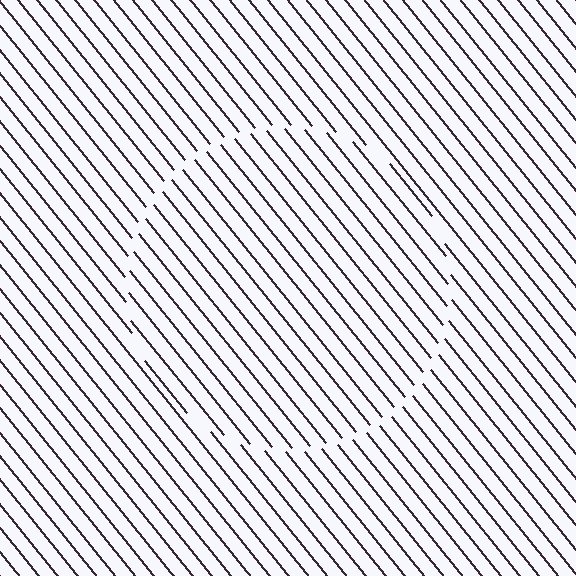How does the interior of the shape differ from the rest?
The interior of the shape contains the same grating, shifted by half a period — the contour is defined by the phase discontinuity where line-ends from the inner and outer gratings abut.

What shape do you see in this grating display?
An illusory circle. The interior of the shape contains the same grating, shifted by half a period — the contour is defined by the phase discontinuity where line-ends from the inner and outer gratings abut.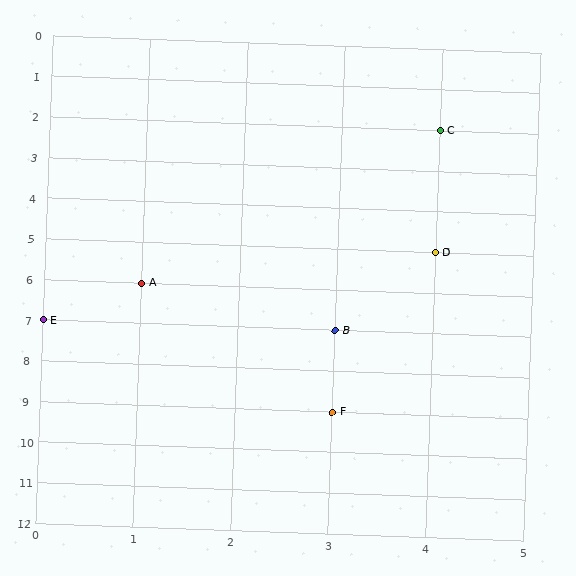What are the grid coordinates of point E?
Point E is at grid coordinates (0, 7).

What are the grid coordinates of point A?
Point A is at grid coordinates (1, 6).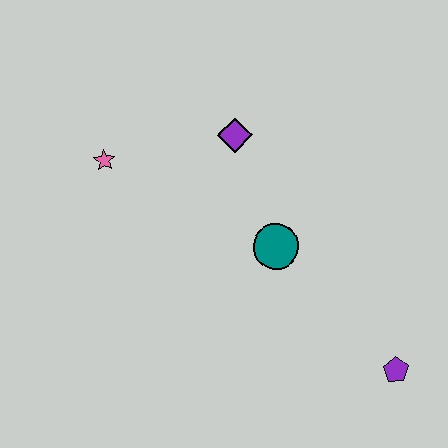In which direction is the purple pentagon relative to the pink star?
The purple pentagon is to the right of the pink star.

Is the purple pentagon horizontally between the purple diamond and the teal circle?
No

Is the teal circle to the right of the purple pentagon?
No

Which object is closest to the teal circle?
The purple diamond is closest to the teal circle.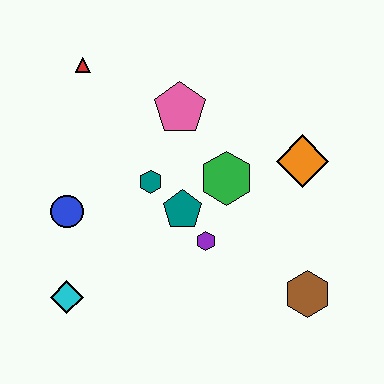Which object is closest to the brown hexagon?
The purple hexagon is closest to the brown hexagon.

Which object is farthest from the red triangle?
The brown hexagon is farthest from the red triangle.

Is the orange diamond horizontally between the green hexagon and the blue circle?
No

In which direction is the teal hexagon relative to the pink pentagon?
The teal hexagon is below the pink pentagon.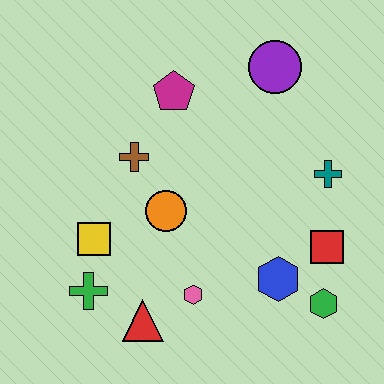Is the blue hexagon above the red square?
No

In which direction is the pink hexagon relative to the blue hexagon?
The pink hexagon is to the left of the blue hexagon.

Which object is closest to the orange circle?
The brown cross is closest to the orange circle.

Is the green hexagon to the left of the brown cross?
No